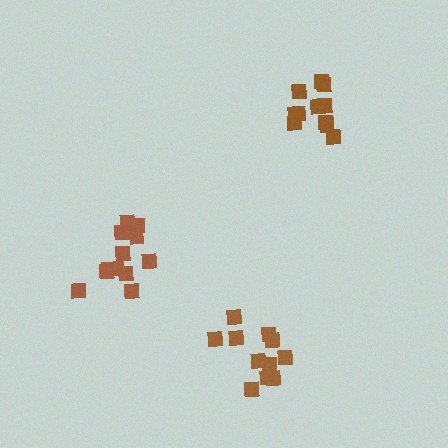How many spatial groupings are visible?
There are 3 spatial groupings.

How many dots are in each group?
Group 1: 11 dots, Group 2: 13 dots, Group 3: 11 dots (35 total).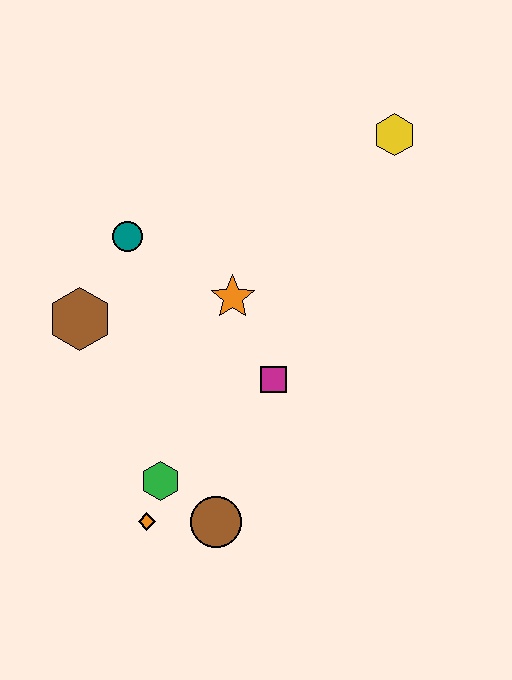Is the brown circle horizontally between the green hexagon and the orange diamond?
No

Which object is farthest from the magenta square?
The yellow hexagon is farthest from the magenta square.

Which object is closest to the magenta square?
The orange star is closest to the magenta square.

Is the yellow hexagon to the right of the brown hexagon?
Yes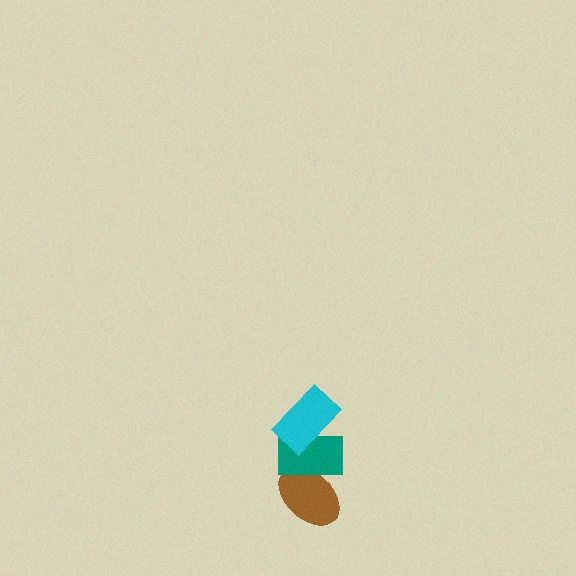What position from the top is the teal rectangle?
The teal rectangle is 2nd from the top.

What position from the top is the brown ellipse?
The brown ellipse is 3rd from the top.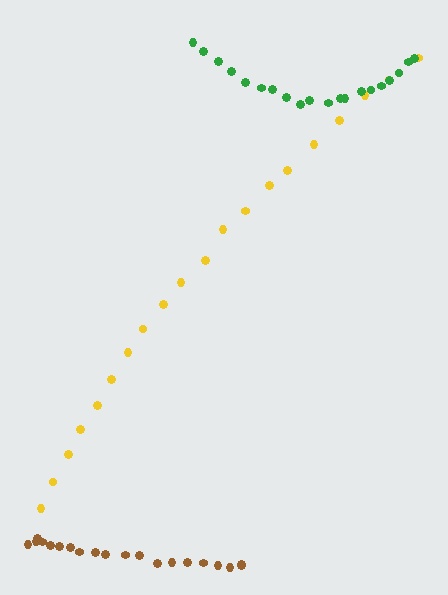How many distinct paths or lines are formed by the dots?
There are 3 distinct paths.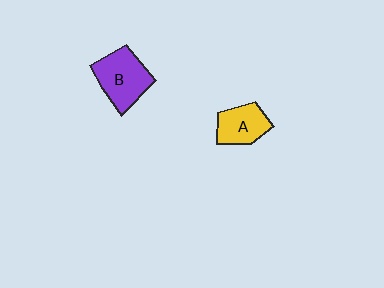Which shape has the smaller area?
Shape A (yellow).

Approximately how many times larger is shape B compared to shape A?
Approximately 1.4 times.